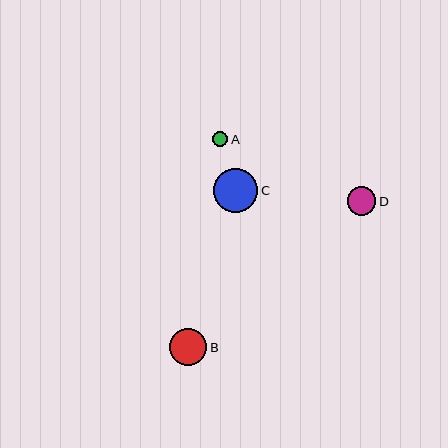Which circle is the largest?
Circle C is the largest with a size of approximately 44 pixels.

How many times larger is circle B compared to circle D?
Circle B is approximately 1.3 times the size of circle D.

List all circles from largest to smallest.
From largest to smallest: C, B, D, A.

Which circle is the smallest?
Circle A is the smallest with a size of approximately 15 pixels.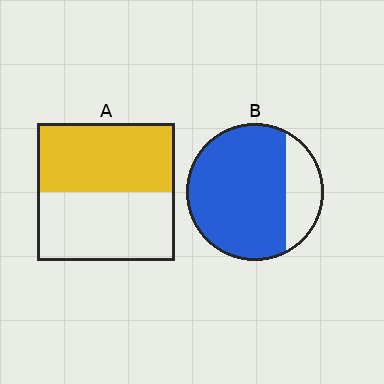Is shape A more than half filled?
Roughly half.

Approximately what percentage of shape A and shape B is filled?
A is approximately 50% and B is approximately 80%.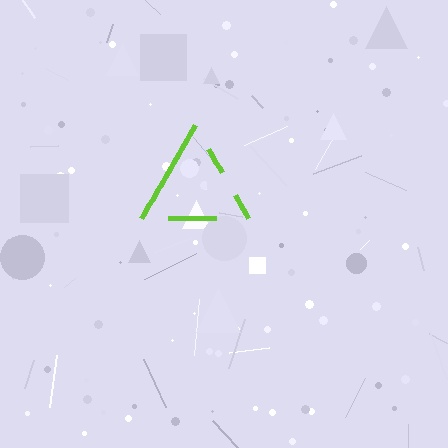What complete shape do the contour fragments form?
The contour fragments form a triangle.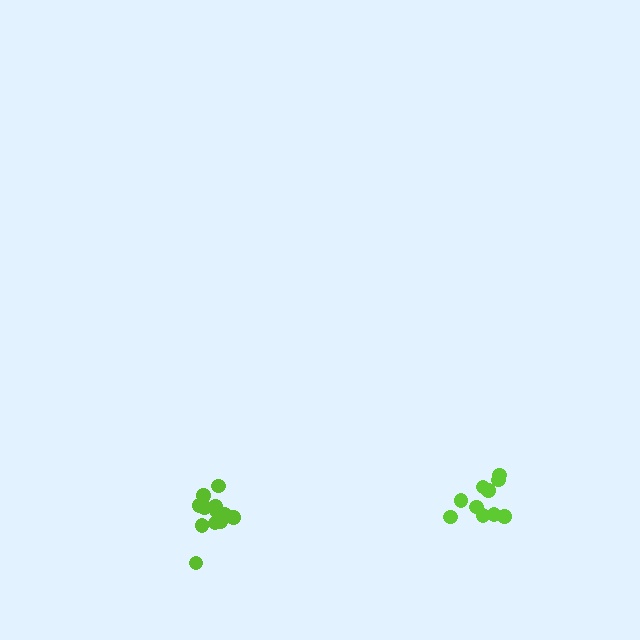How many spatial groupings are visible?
There are 2 spatial groupings.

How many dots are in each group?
Group 1: 10 dots, Group 2: 12 dots (22 total).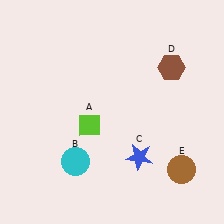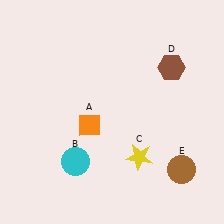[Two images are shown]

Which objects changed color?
A changed from lime to orange. C changed from blue to yellow.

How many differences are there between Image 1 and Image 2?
There are 2 differences between the two images.